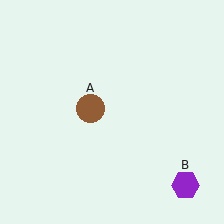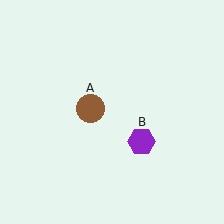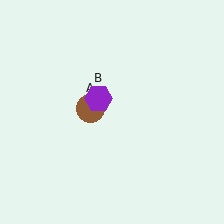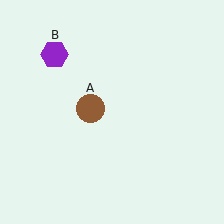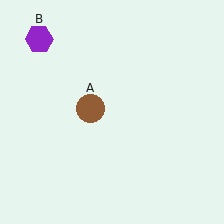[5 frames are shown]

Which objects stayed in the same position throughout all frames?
Brown circle (object A) remained stationary.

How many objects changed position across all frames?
1 object changed position: purple hexagon (object B).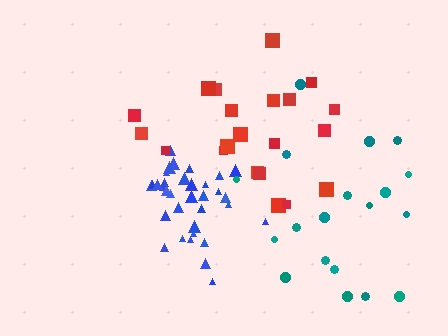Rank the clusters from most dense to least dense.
blue, red, teal.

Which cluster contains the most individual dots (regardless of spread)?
Blue (35).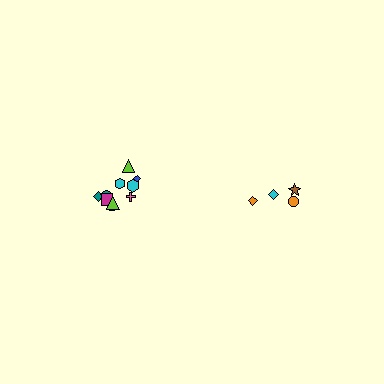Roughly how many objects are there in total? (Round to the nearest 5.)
Roughly 15 objects in total.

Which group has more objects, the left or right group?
The left group.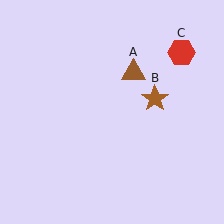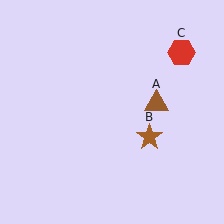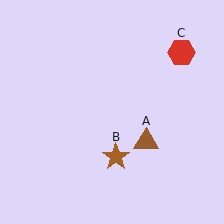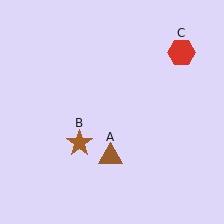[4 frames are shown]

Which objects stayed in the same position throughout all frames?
Red hexagon (object C) remained stationary.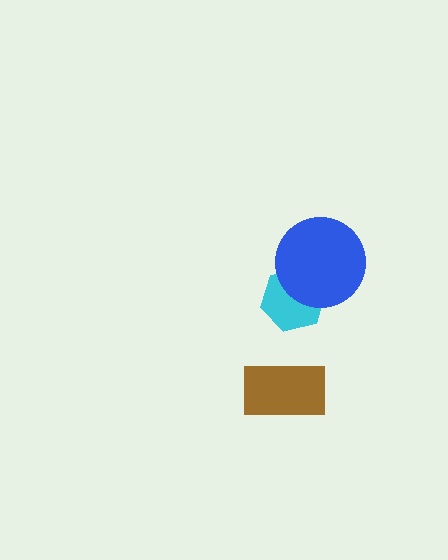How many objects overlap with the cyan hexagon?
1 object overlaps with the cyan hexagon.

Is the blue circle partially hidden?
No, no other shape covers it.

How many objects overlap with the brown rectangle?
0 objects overlap with the brown rectangle.